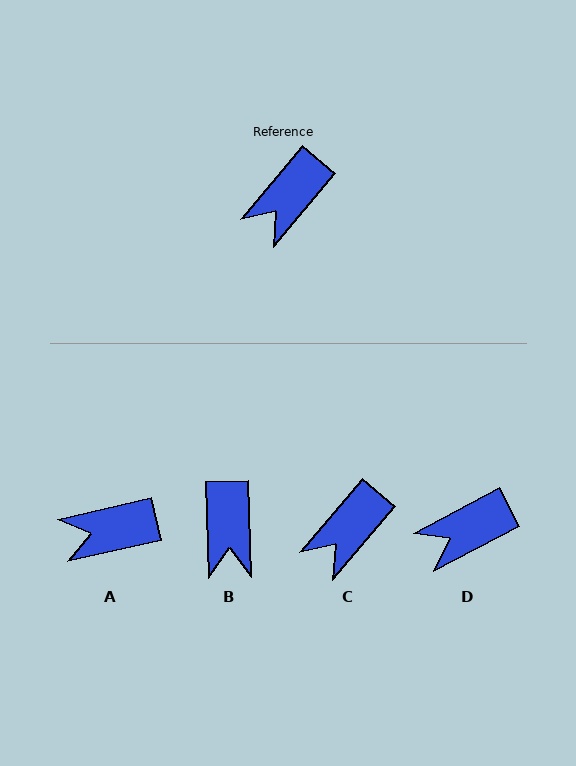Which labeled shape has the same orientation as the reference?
C.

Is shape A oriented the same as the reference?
No, it is off by about 37 degrees.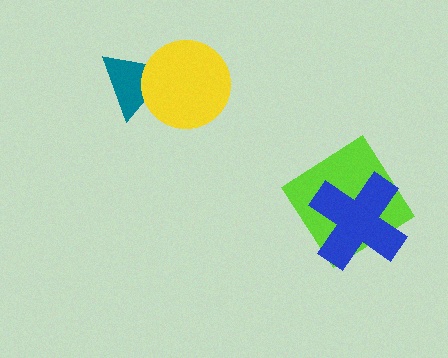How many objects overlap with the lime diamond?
1 object overlaps with the lime diamond.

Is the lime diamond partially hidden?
Yes, it is partially covered by another shape.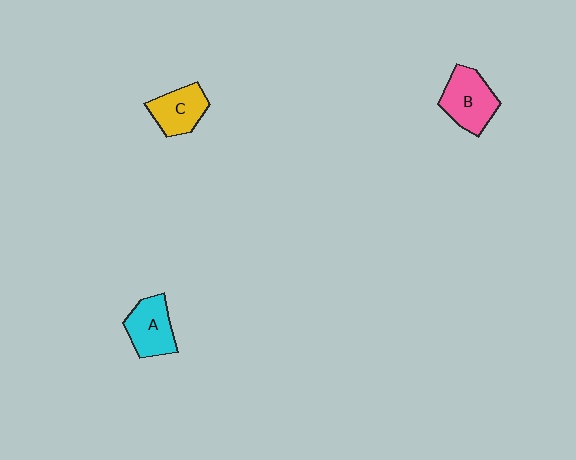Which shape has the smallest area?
Shape C (yellow).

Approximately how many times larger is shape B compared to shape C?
Approximately 1.2 times.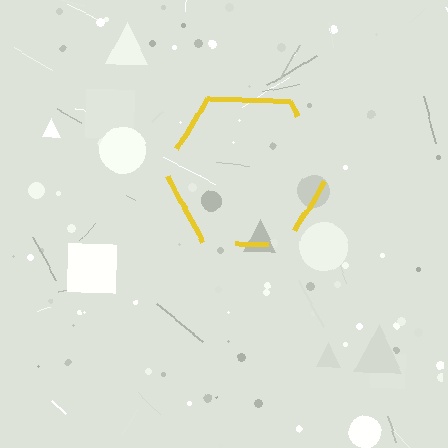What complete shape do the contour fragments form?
The contour fragments form a hexagon.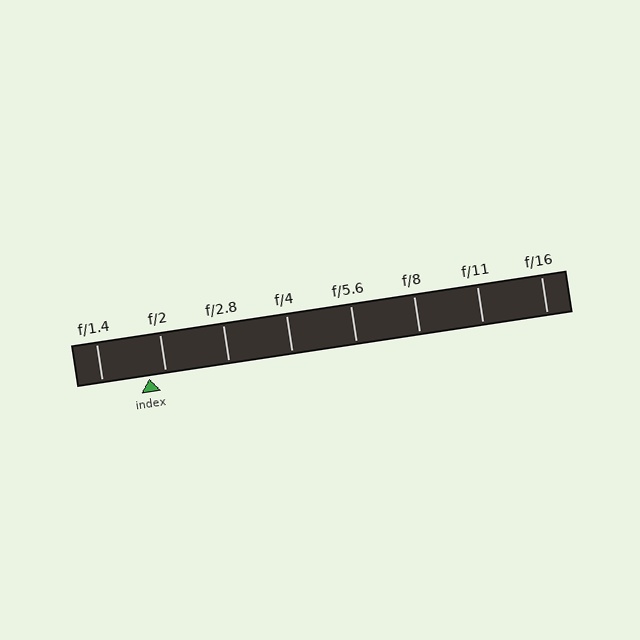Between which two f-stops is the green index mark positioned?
The index mark is between f/1.4 and f/2.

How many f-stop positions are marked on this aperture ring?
There are 8 f-stop positions marked.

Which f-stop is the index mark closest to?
The index mark is closest to f/2.